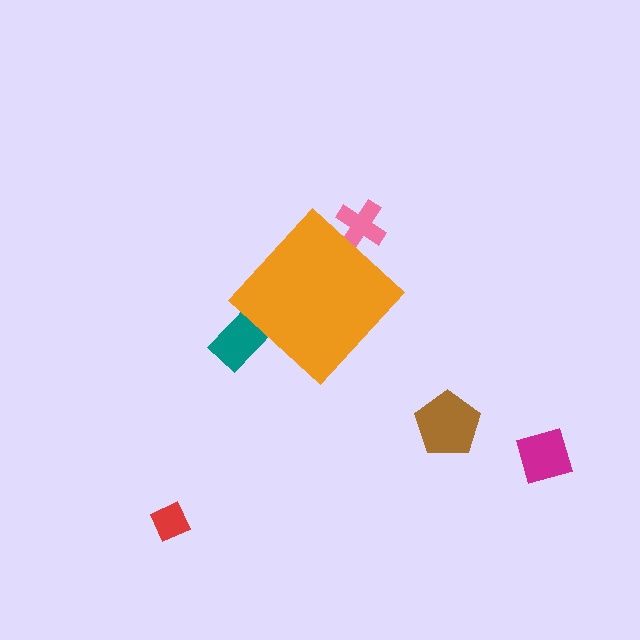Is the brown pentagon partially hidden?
No, the brown pentagon is fully visible.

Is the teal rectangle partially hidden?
Yes, the teal rectangle is partially hidden behind the orange diamond.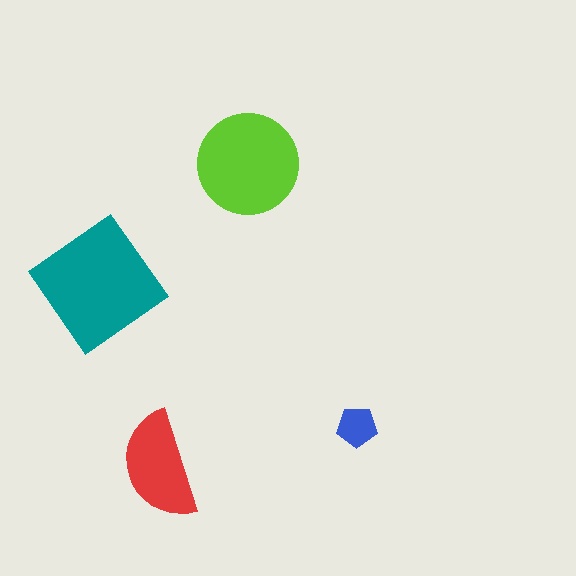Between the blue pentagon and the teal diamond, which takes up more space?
The teal diamond.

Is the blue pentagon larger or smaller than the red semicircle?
Smaller.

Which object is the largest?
The teal diamond.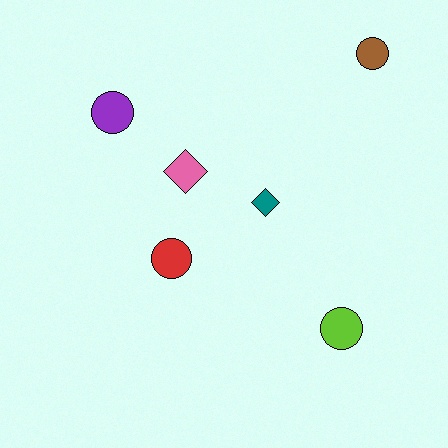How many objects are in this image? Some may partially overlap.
There are 6 objects.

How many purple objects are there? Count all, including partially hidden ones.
There is 1 purple object.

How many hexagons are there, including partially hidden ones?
There are no hexagons.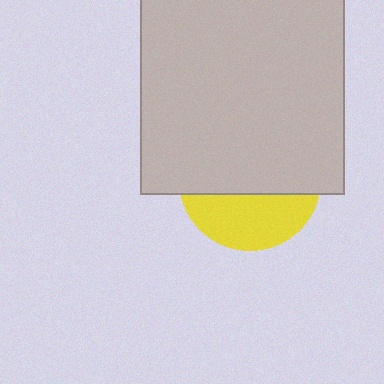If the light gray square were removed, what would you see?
You would see the complete yellow circle.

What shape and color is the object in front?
The object in front is a light gray square.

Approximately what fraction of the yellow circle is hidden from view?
Roughly 64% of the yellow circle is hidden behind the light gray square.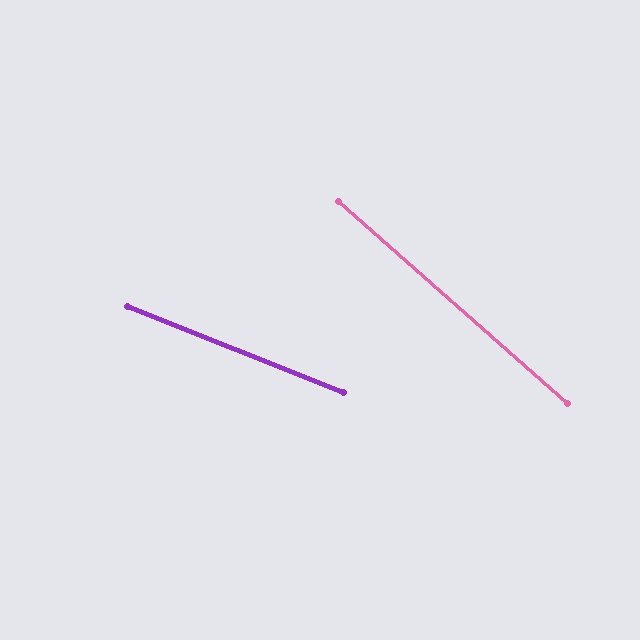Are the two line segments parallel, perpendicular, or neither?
Neither parallel nor perpendicular — they differ by about 20°.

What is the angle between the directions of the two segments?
Approximately 20 degrees.